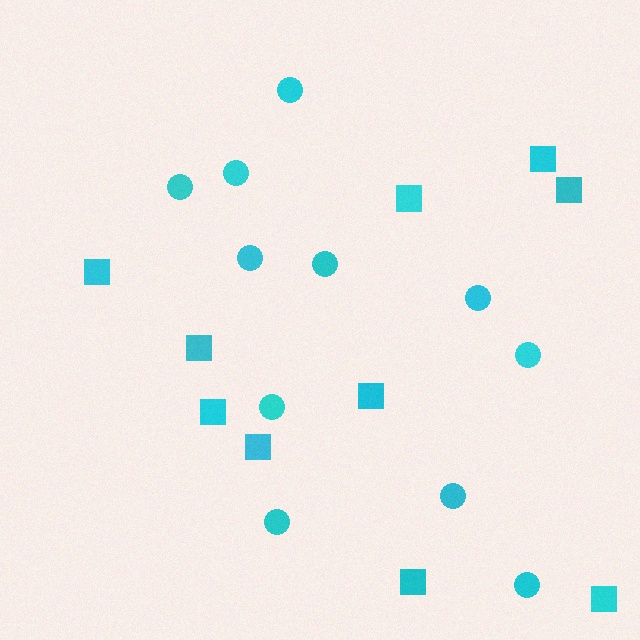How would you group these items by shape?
There are 2 groups: one group of circles (11) and one group of squares (10).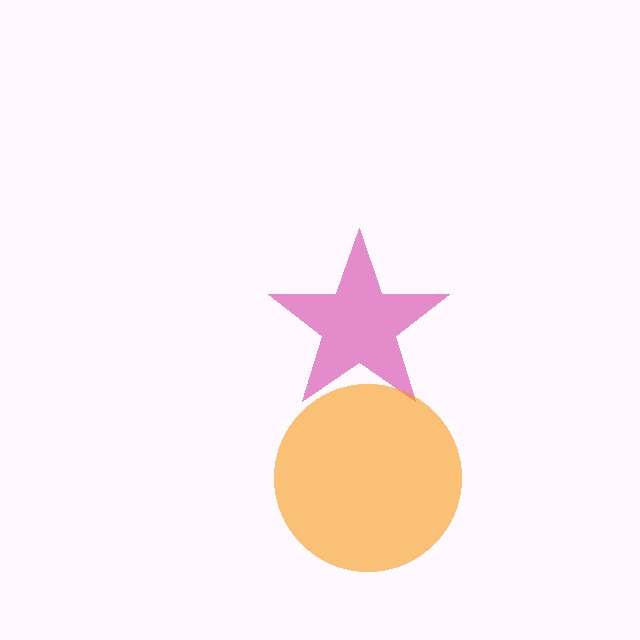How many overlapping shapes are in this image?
There are 2 overlapping shapes in the image.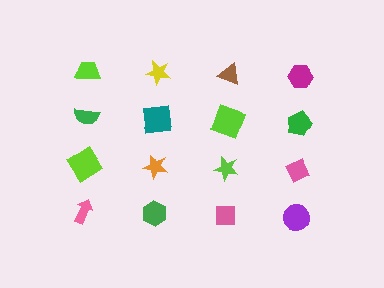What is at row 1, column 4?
A magenta hexagon.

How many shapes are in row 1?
4 shapes.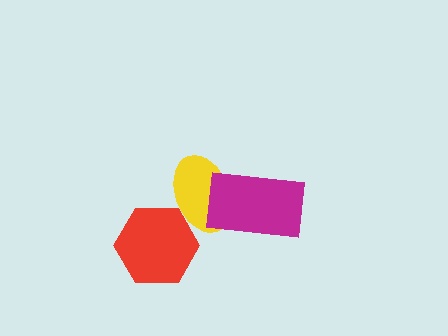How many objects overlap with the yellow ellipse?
2 objects overlap with the yellow ellipse.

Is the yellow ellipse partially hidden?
Yes, it is partially covered by another shape.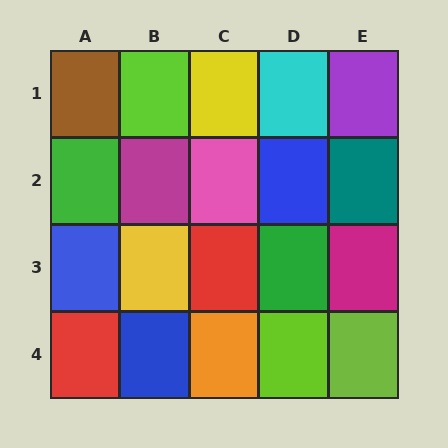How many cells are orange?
1 cell is orange.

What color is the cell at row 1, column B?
Lime.